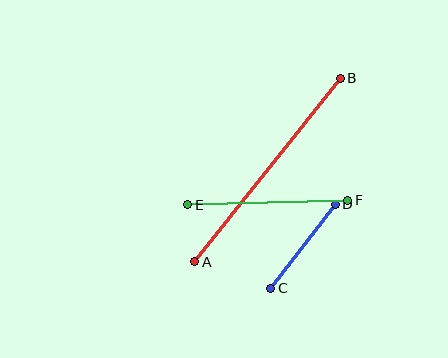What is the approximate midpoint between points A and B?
The midpoint is at approximately (267, 170) pixels.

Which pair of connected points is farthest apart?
Points A and B are farthest apart.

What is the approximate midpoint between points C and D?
The midpoint is at approximately (303, 246) pixels.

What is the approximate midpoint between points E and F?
The midpoint is at approximately (268, 203) pixels.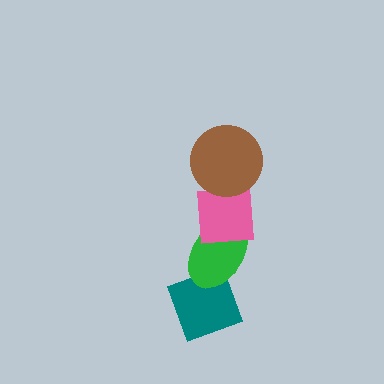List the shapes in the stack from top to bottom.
From top to bottom: the brown circle, the pink square, the green ellipse, the teal diamond.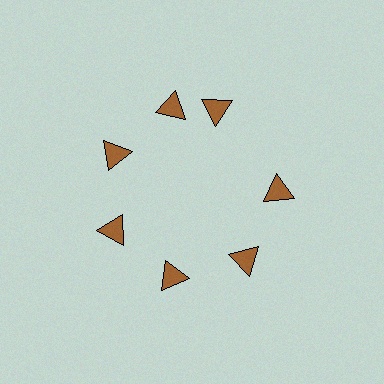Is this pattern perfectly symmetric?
No. The 7 brown triangles are arranged in a ring, but one element near the 1 o'clock position is rotated out of alignment along the ring, breaking the 7-fold rotational symmetry.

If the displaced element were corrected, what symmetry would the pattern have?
It would have 7-fold rotational symmetry — the pattern would map onto itself every 51 degrees.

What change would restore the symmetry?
The symmetry would be restored by rotating it back into even spacing with its neighbors so that all 7 triangles sit at equal angles and equal distance from the center.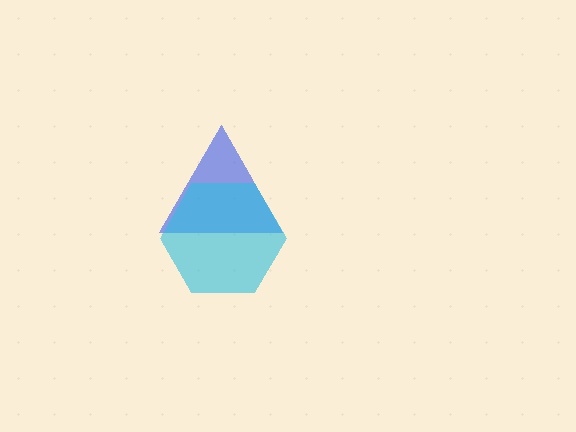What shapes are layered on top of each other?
The layered shapes are: a blue triangle, a cyan hexagon.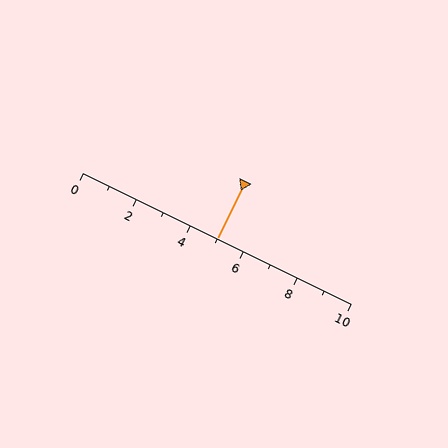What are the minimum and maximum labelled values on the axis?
The axis runs from 0 to 10.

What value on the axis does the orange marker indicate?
The marker indicates approximately 5.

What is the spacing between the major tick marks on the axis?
The major ticks are spaced 2 apart.